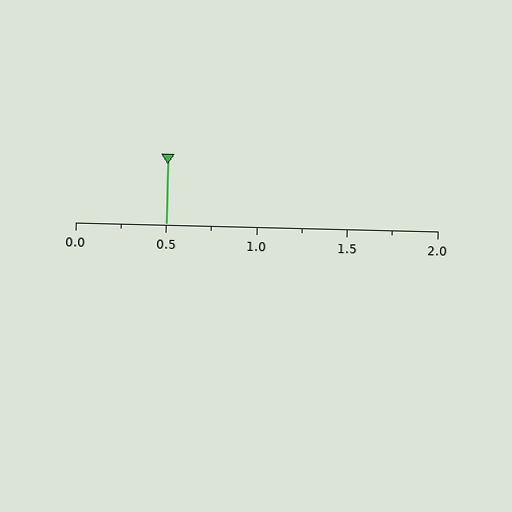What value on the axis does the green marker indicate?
The marker indicates approximately 0.5.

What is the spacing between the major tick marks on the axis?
The major ticks are spaced 0.5 apart.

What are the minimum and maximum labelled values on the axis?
The axis runs from 0.0 to 2.0.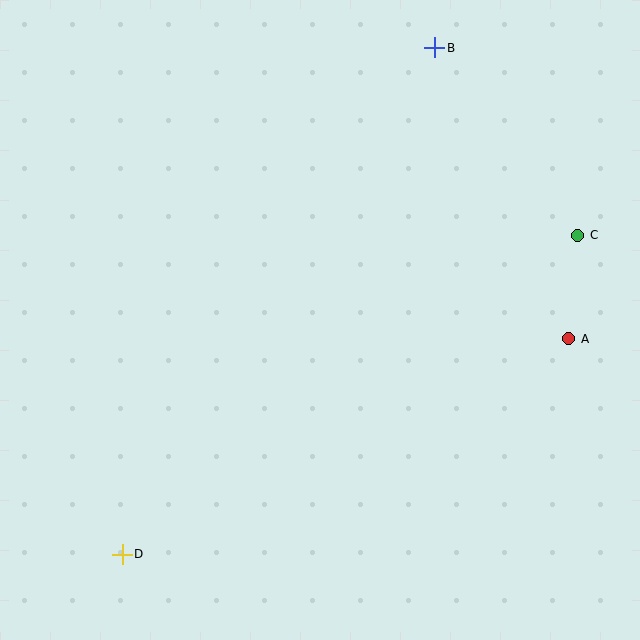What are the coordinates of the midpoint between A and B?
The midpoint between A and B is at (502, 193).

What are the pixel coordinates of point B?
Point B is at (435, 48).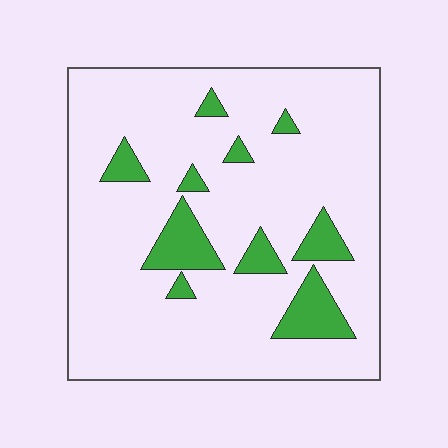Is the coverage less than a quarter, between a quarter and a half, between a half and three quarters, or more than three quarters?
Less than a quarter.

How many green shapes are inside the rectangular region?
10.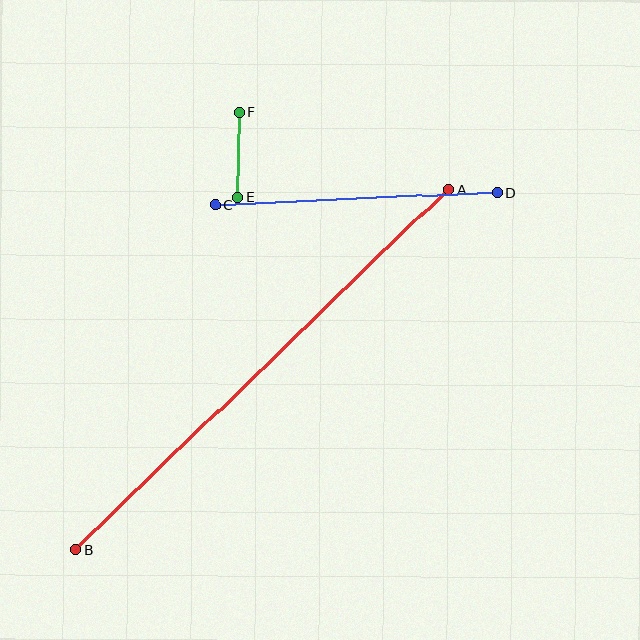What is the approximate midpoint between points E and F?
The midpoint is at approximately (238, 154) pixels.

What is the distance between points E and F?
The distance is approximately 85 pixels.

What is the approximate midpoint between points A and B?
The midpoint is at approximately (262, 370) pixels.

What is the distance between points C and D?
The distance is approximately 283 pixels.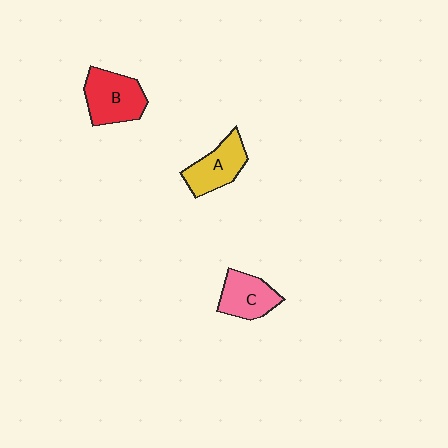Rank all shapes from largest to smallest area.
From largest to smallest: B (red), A (yellow), C (pink).